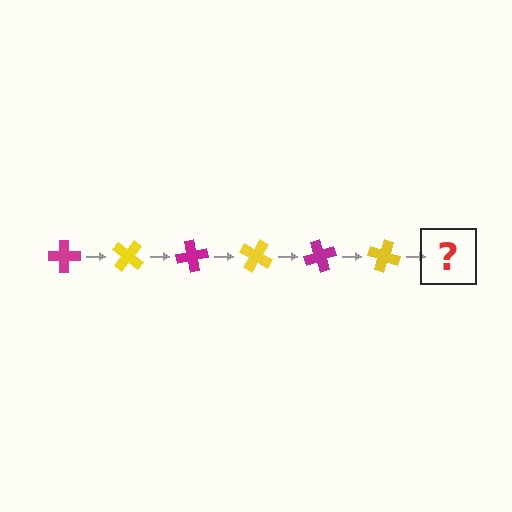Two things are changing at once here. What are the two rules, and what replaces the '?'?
The two rules are that it rotates 40 degrees each step and the color cycles through magenta and yellow. The '?' should be a magenta cross, rotated 240 degrees from the start.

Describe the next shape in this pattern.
It should be a magenta cross, rotated 240 degrees from the start.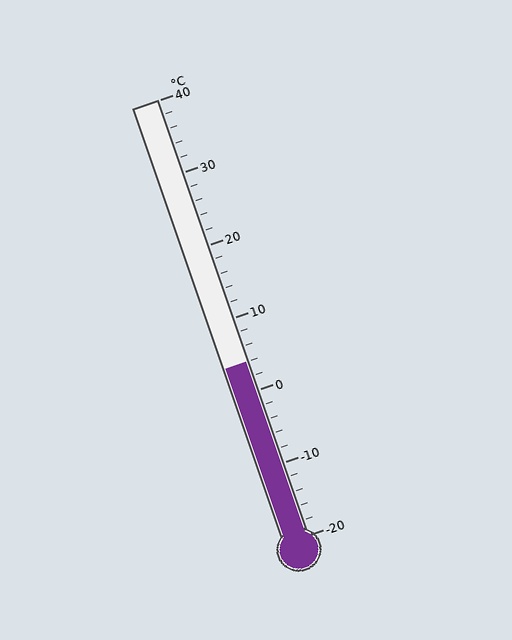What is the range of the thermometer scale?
The thermometer scale ranges from -20°C to 40°C.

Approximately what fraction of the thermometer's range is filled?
The thermometer is filled to approximately 40% of its range.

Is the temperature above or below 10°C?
The temperature is below 10°C.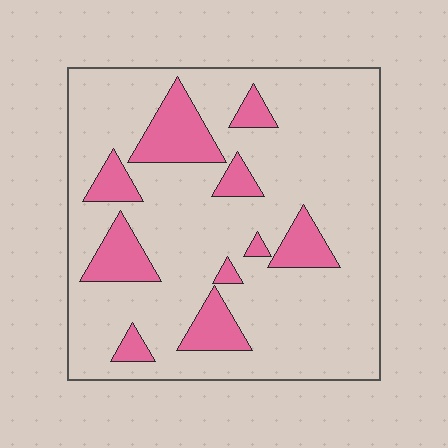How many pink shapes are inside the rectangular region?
10.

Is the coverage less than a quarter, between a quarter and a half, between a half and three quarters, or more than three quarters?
Less than a quarter.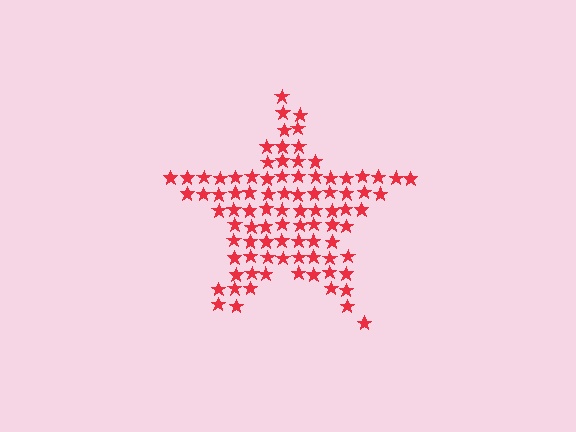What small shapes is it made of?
It is made of small stars.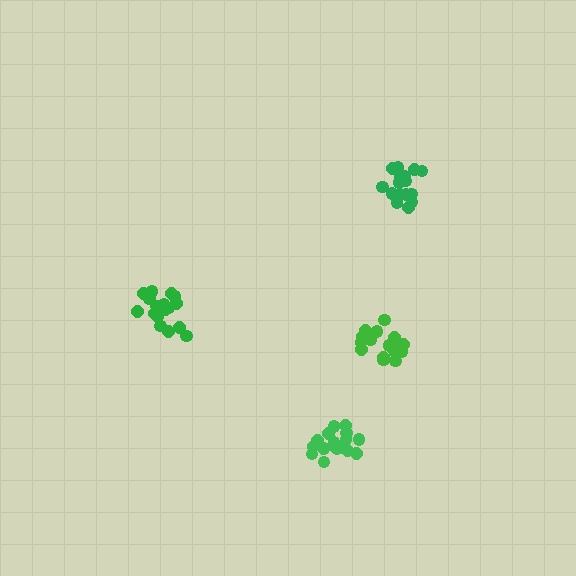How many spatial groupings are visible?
There are 4 spatial groupings.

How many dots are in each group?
Group 1: 16 dots, Group 2: 18 dots, Group 3: 17 dots, Group 4: 16 dots (67 total).